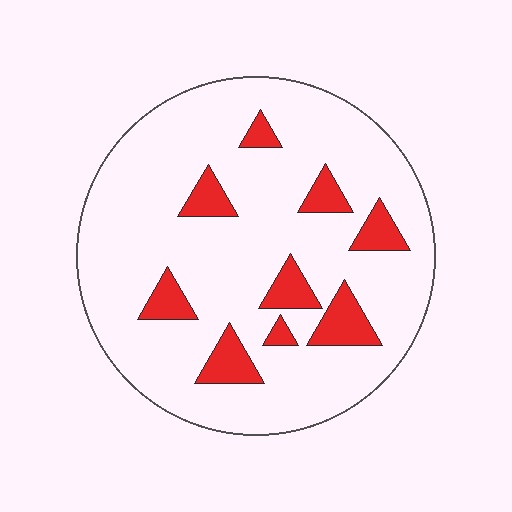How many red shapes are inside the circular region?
9.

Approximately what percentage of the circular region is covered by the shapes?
Approximately 15%.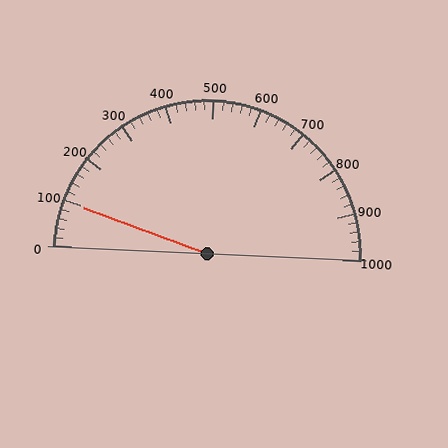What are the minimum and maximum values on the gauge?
The gauge ranges from 0 to 1000.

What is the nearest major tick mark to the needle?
The nearest major tick mark is 100.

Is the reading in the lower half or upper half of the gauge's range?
The reading is in the lower half of the range (0 to 1000).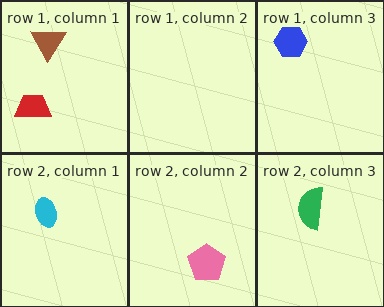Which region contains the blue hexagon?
The row 1, column 3 region.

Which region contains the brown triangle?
The row 1, column 1 region.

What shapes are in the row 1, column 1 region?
The brown triangle, the red trapezoid.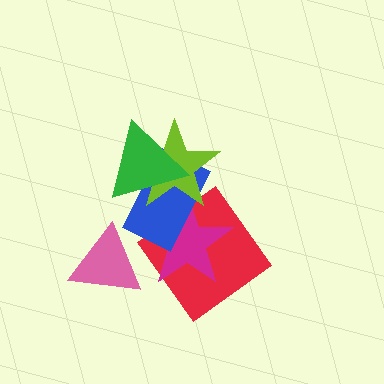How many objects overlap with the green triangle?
2 objects overlap with the green triangle.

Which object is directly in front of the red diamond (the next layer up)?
The magenta star is directly in front of the red diamond.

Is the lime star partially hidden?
Yes, it is partially covered by another shape.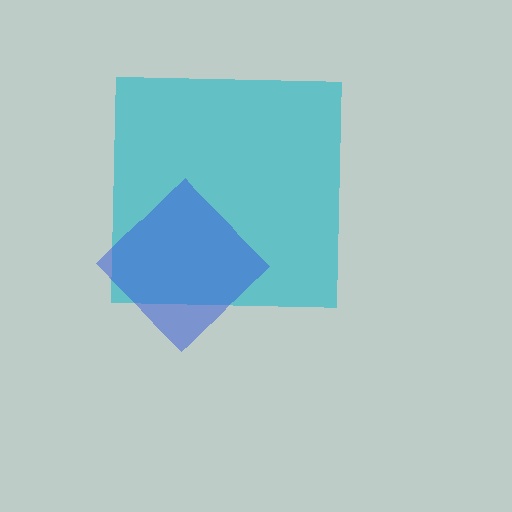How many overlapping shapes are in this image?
There are 2 overlapping shapes in the image.